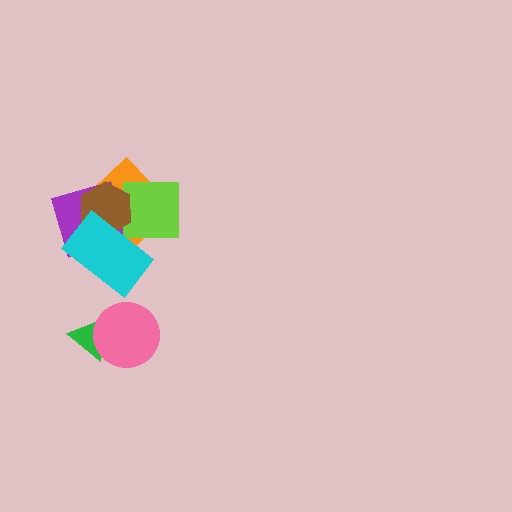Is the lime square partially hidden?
Yes, it is partially covered by another shape.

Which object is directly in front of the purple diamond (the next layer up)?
The lime square is directly in front of the purple diamond.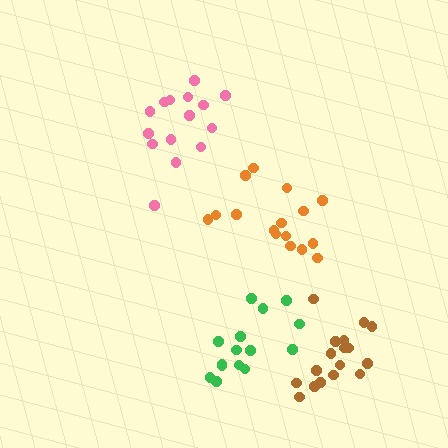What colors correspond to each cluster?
The clusters are colored: pink, green, brown, orange.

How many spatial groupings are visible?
There are 4 spatial groupings.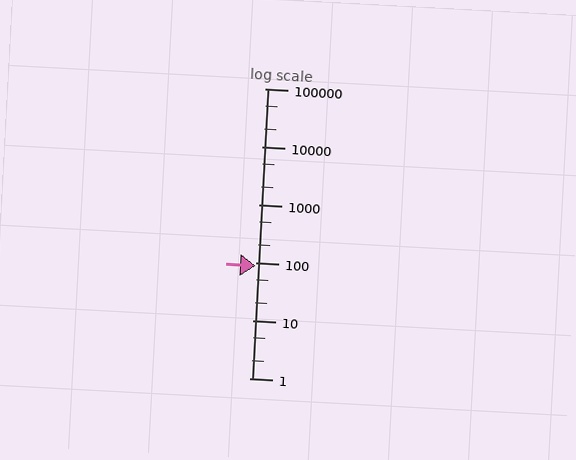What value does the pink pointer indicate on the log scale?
The pointer indicates approximately 88.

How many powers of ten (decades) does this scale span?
The scale spans 5 decades, from 1 to 100000.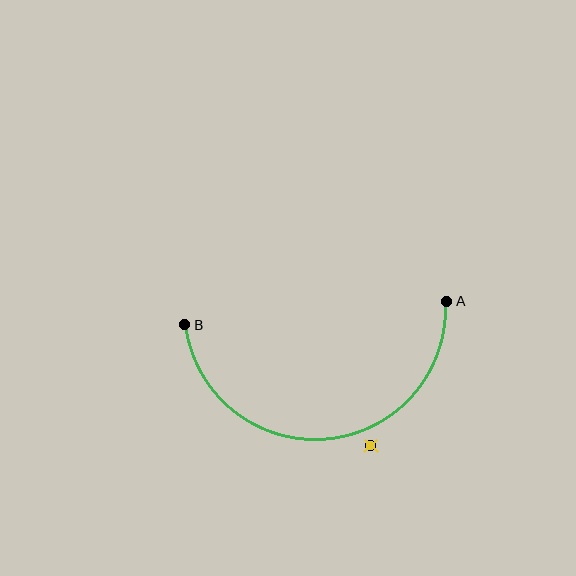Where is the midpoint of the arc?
The arc midpoint is the point on the curve farthest from the straight line joining A and B. It sits below that line.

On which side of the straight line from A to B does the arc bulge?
The arc bulges below the straight line connecting A and B.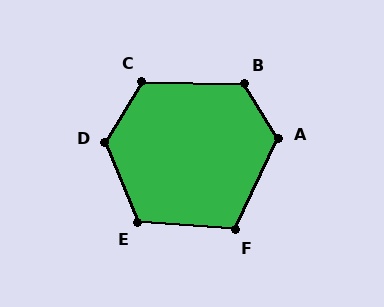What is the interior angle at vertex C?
Approximately 120 degrees (obtuse).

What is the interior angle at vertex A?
Approximately 123 degrees (obtuse).